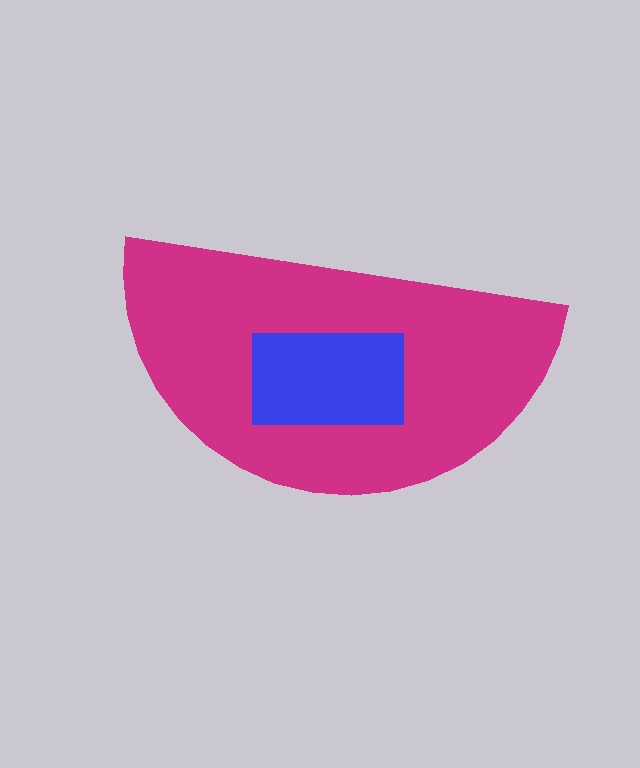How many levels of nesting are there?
2.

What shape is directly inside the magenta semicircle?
The blue rectangle.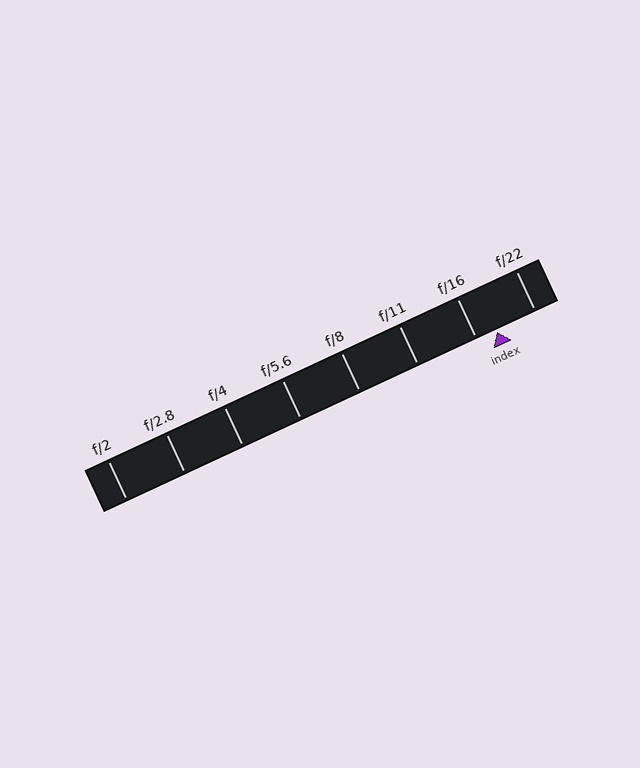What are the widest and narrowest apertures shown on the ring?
The widest aperture shown is f/2 and the narrowest is f/22.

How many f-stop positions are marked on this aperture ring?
There are 8 f-stop positions marked.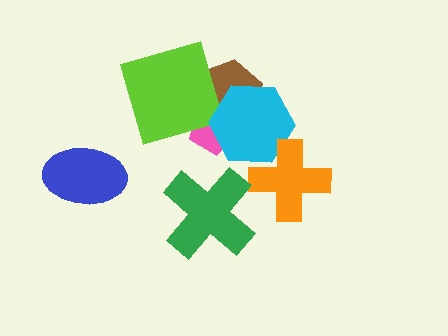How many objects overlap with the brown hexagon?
3 objects overlap with the brown hexagon.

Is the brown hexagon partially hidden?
Yes, it is partially covered by another shape.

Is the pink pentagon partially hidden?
Yes, it is partially covered by another shape.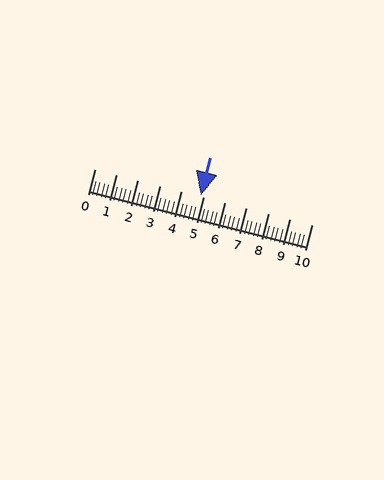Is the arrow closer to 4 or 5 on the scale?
The arrow is closer to 5.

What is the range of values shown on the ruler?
The ruler shows values from 0 to 10.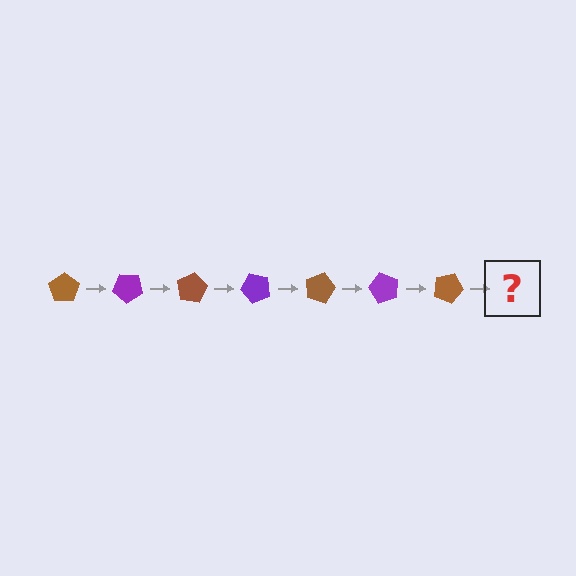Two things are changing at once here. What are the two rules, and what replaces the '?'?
The two rules are that it rotates 40 degrees each step and the color cycles through brown and purple. The '?' should be a purple pentagon, rotated 280 degrees from the start.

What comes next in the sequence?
The next element should be a purple pentagon, rotated 280 degrees from the start.